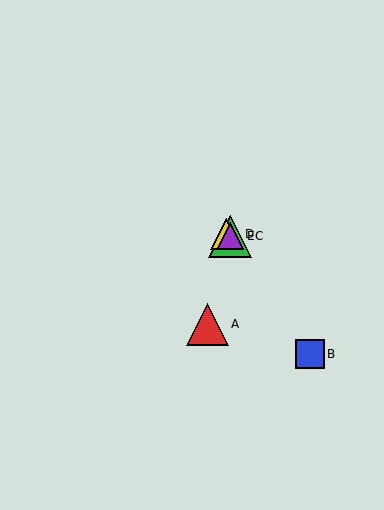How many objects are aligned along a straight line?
3 objects (C, D, E) are aligned along a straight line.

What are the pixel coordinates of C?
Object C is at (230, 236).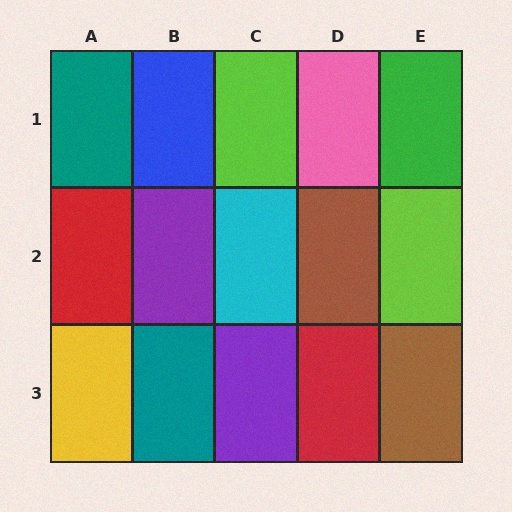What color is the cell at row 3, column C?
Purple.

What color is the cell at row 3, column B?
Teal.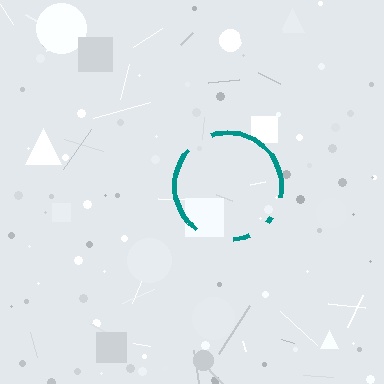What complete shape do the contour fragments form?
The contour fragments form a circle.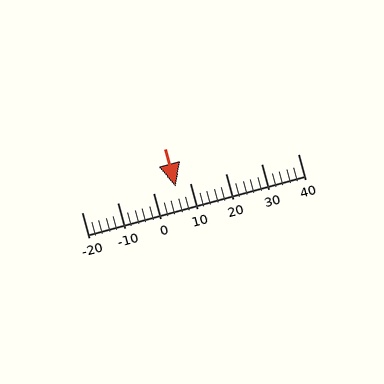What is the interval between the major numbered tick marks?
The major tick marks are spaced 10 units apart.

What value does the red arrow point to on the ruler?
The red arrow points to approximately 6.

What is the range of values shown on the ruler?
The ruler shows values from -20 to 40.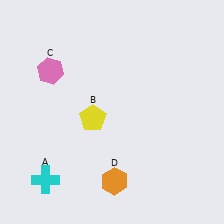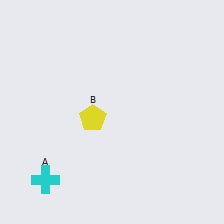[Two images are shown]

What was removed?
The pink hexagon (C), the orange hexagon (D) were removed in Image 2.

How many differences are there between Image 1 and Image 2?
There are 2 differences between the two images.